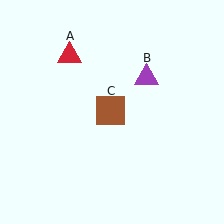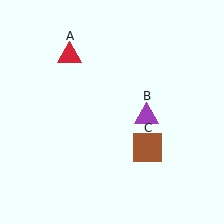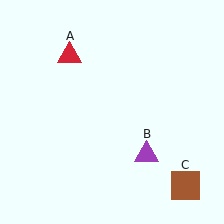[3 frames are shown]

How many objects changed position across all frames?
2 objects changed position: purple triangle (object B), brown square (object C).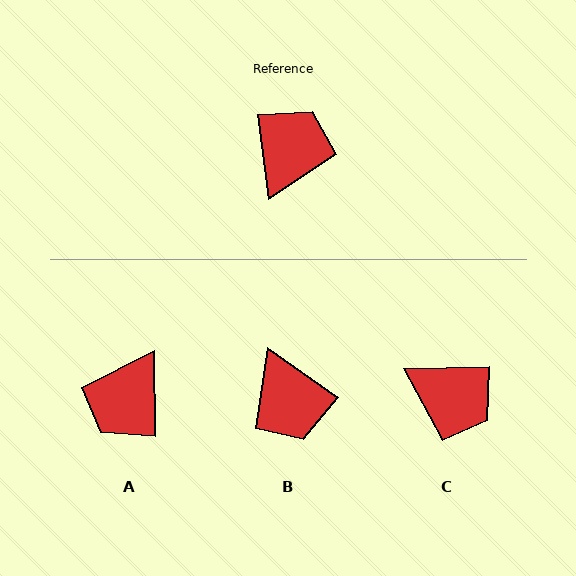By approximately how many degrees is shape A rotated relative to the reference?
Approximately 174 degrees counter-clockwise.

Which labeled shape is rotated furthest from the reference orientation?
A, about 174 degrees away.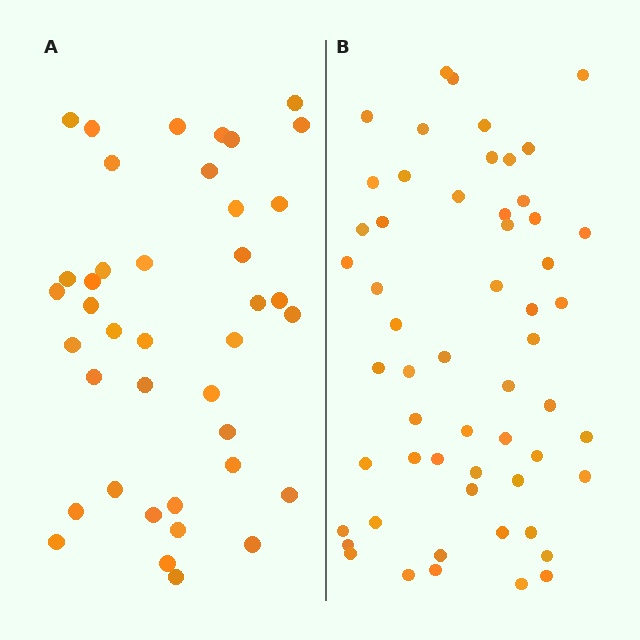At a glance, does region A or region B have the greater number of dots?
Region B (the right region) has more dots.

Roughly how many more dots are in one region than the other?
Region B has approximately 15 more dots than region A.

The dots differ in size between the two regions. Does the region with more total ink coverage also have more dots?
No. Region A has more total ink coverage because its dots are larger, but region B actually contains more individual dots. Total area can be misleading — the number of items is what matters here.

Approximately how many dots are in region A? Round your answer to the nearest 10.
About 40 dots.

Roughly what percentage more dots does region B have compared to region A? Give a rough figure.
About 40% more.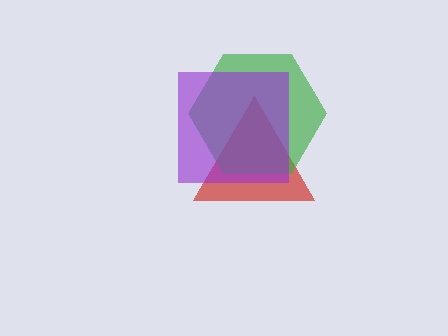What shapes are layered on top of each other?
The layered shapes are: a red triangle, a green hexagon, a purple square.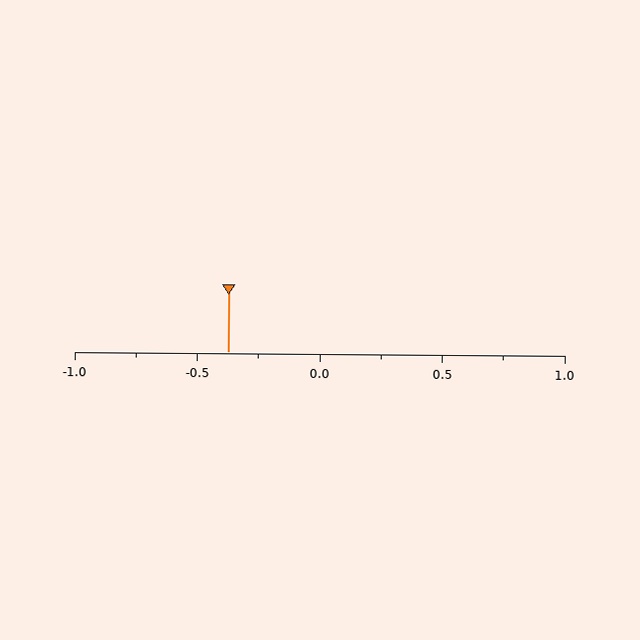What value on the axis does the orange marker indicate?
The marker indicates approximately -0.38.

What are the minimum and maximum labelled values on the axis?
The axis runs from -1.0 to 1.0.